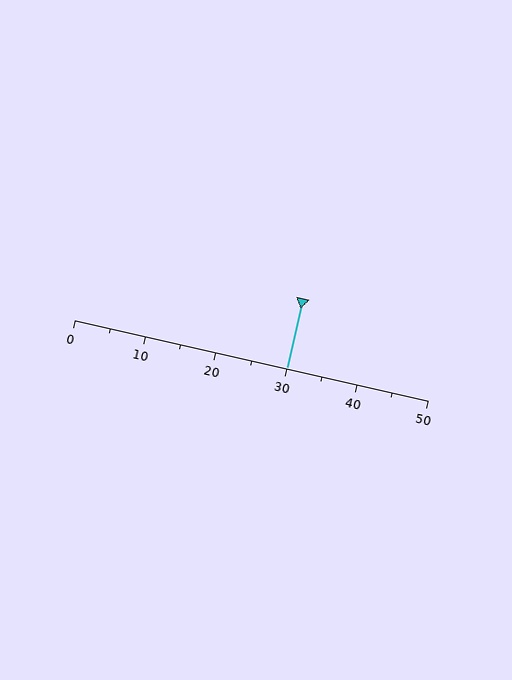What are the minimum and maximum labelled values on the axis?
The axis runs from 0 to 50.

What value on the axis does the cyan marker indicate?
The marker indicates approximately 30.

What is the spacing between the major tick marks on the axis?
The major ticks are spaced 10 apart.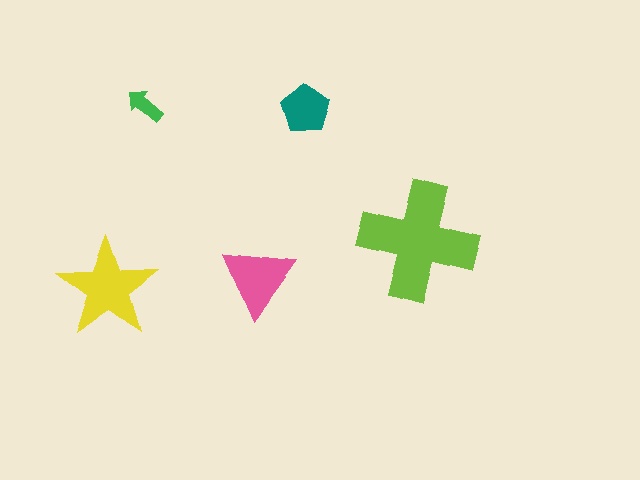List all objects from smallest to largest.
The green arrow, the teal pentagon, the pink triangle, the yellow star, the lime cross.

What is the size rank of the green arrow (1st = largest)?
5th.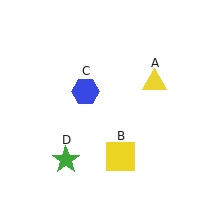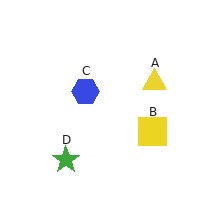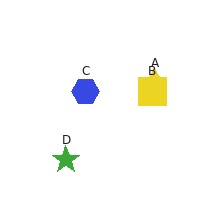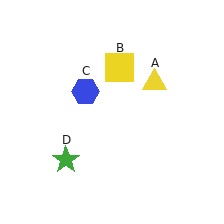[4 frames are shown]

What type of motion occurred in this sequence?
The yellow square (object B) rotated counterclockwise around the center of the scene.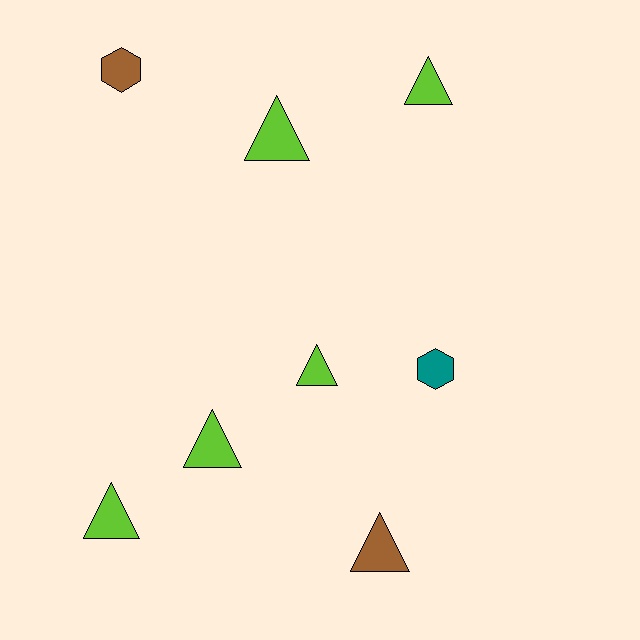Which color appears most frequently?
Lime, with 5 objects.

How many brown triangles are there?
There is 1 brown triangle.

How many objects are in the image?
There are 8 objects.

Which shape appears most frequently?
Triangle, with 6 objects.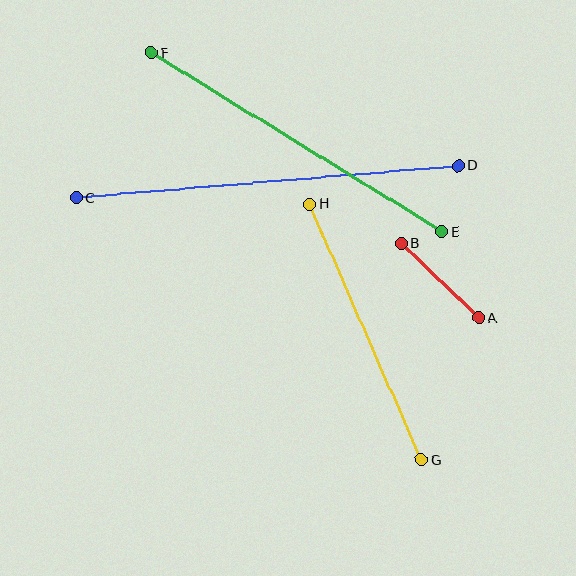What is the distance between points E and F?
The distance is approximately 341 pixels.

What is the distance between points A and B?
The distance is approximately 107 pixels.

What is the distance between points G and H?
The distance is approximately 279 pixels.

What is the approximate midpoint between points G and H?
The midpoint is at approximately (366, 332) pixels.